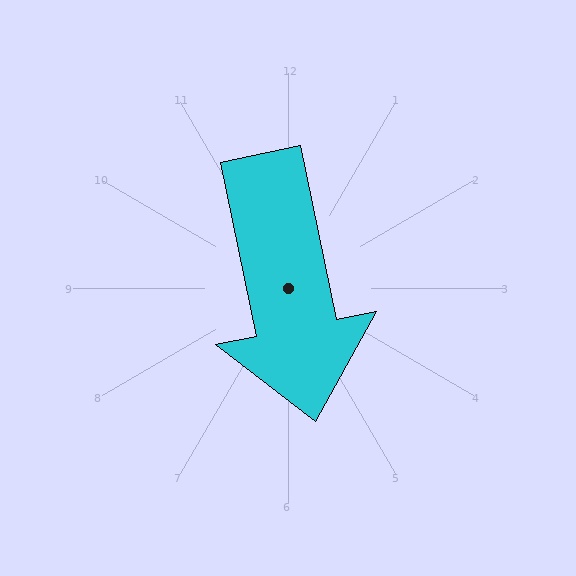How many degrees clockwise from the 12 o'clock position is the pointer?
Approximately 168 degrees.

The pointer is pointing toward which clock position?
Roughly 6 o'clock.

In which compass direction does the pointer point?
South.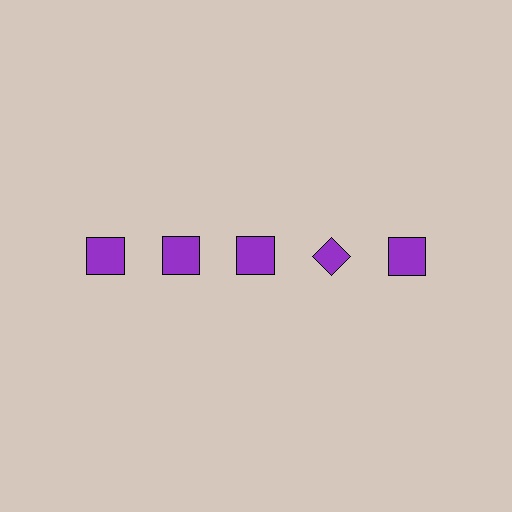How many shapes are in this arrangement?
There are 5 shapes arranged in a grid pattern.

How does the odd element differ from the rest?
It has a different shape: diamond instead of square.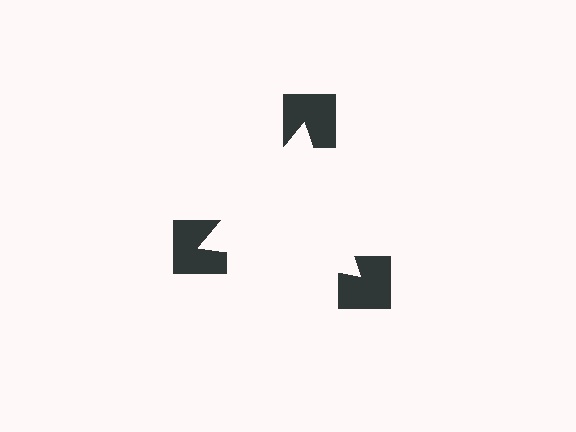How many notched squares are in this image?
There are 3 — one at each vertex of the illusory triangle.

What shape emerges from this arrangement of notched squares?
An illusory triangle — its edges are inferred from the aligned wedge cuts in the notched squares, not physically drawn.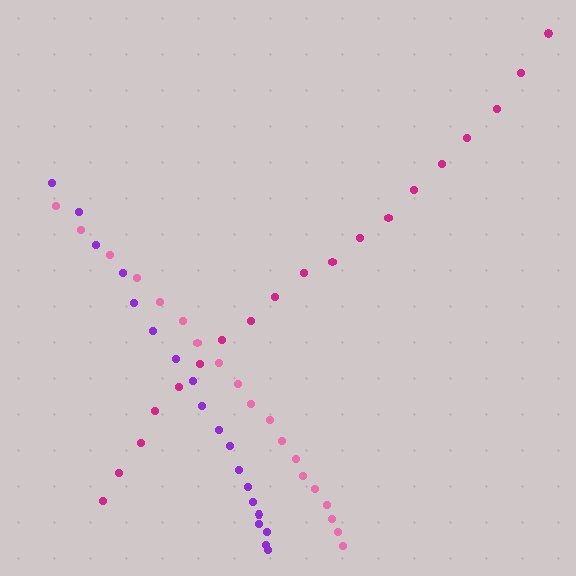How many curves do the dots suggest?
There are 3 distinct paths.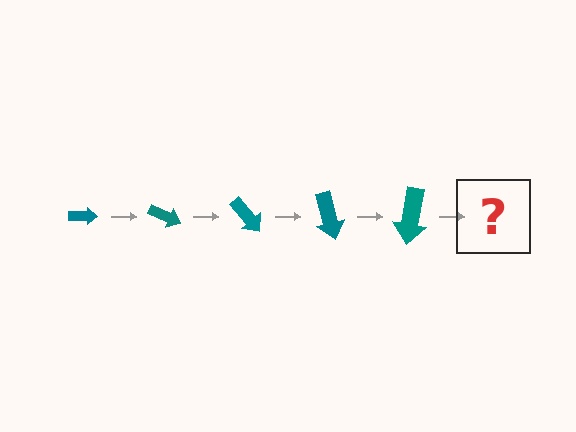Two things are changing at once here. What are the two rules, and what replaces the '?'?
The two rules are that the arrow grows larger each step and it rotates 25 degrees each step. The '?' should be an arrow, larger than the previous one and rotated 125 degrees from the start.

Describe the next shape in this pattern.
It should be an arrow, larger than the previous one and rotated 125 degrees from the start.